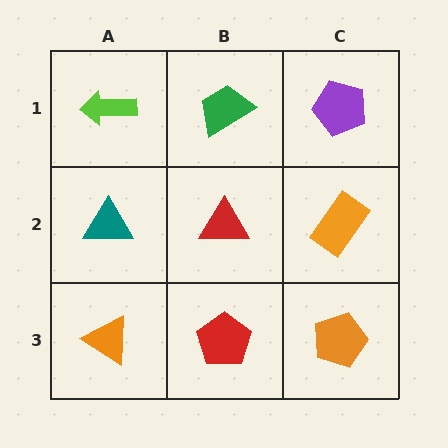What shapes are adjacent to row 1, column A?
A teal triangle (row 2, column A), a green trapezoid (row 1, column B).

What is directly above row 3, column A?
A teal triangle.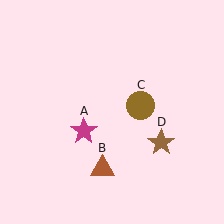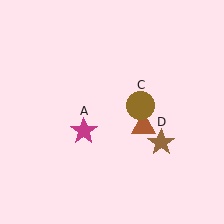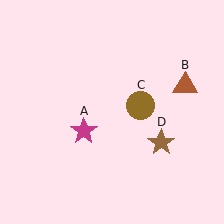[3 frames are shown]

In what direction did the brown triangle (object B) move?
The brown triangle (object B) moved up and to the right.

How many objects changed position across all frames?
1 object changed position: brown triangle (object B).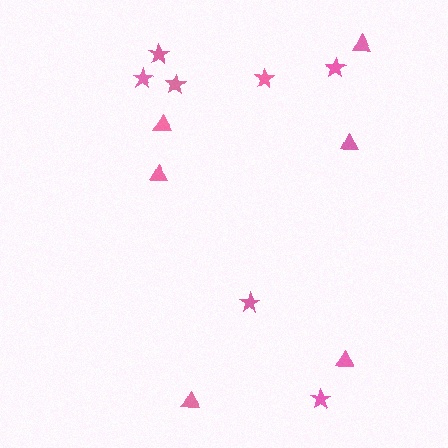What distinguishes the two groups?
There are 2 groups: one group of stars (7) and one group of triangles (6).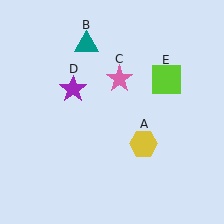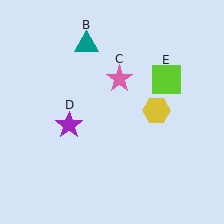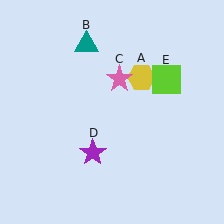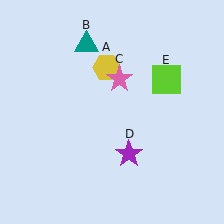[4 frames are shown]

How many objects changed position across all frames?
2 objects changed position: yellow hexagon (object A), purple star (object D).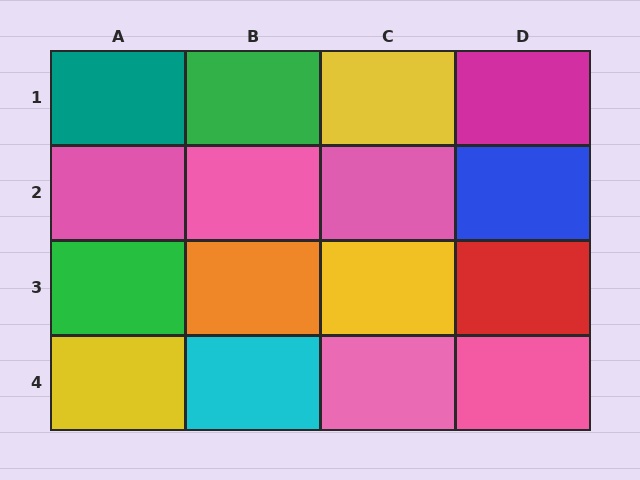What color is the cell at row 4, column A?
Yellow.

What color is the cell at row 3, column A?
Green.